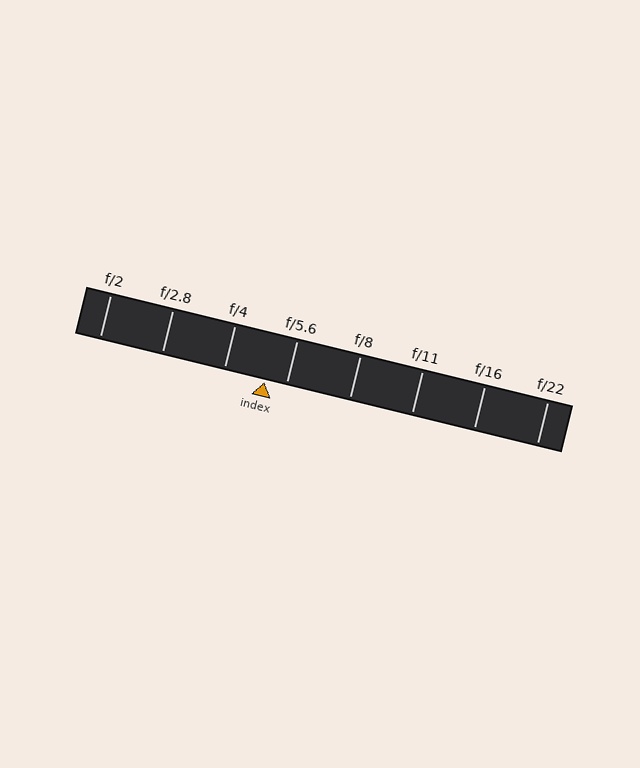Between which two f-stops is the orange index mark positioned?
The index mark is between f/4 and f/5.6.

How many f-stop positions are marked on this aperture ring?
There are 8 f-stop positions marked.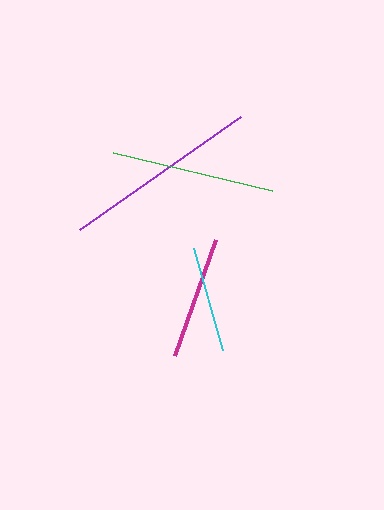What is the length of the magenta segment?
The magenta segment is approximately 124 pixels long.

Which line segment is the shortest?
The cyan line is the shortest at approximately 106 pixels.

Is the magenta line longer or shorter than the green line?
The green line is longer than the magenta line.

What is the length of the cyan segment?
The cyan segment is approximately 106 pixels long.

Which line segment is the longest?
The purple line is the longest at approximately 197 pixels.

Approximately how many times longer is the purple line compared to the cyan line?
The purple line is approximately 1.9 times the length of the cyan line.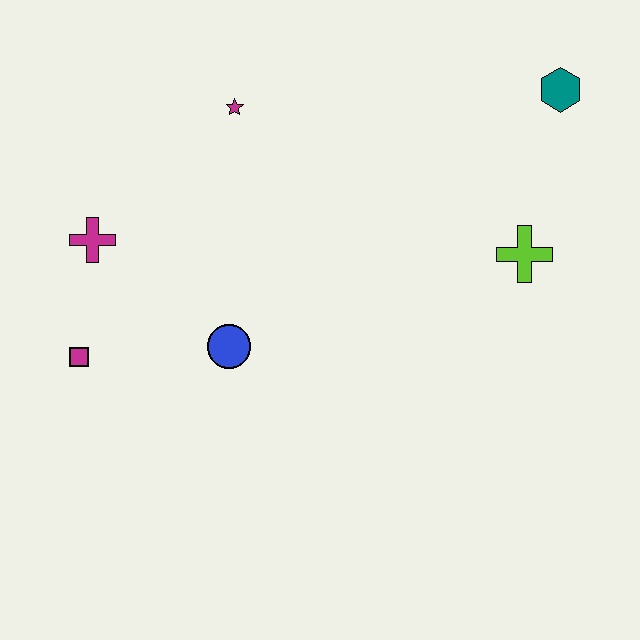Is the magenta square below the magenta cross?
Yes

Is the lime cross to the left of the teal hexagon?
Yes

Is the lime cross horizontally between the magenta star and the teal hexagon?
Yes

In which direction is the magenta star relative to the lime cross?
The magenta star is to the left of the lime cross.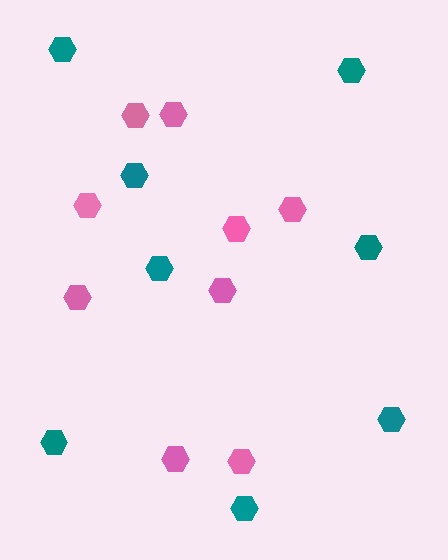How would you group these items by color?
There are 2 groups: one group of pink hexagons (9) and one group of teal hexagons (8).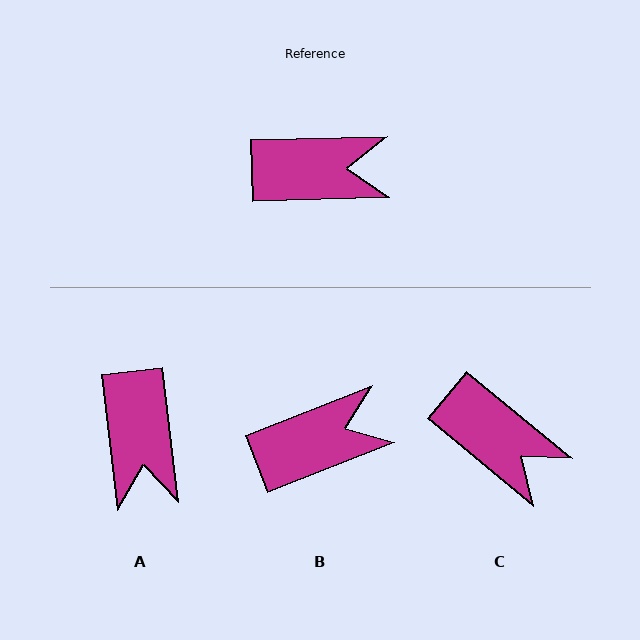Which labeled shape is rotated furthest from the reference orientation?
A, about 84 degrees away.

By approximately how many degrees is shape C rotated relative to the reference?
Approximately 41 degrees clockwise.